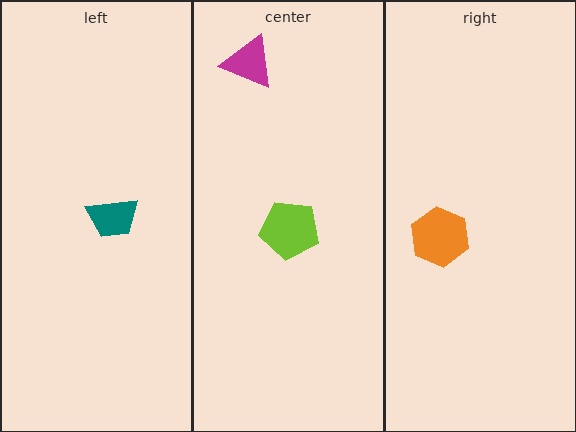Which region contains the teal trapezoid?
The left region.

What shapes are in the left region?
The teal trapezoid.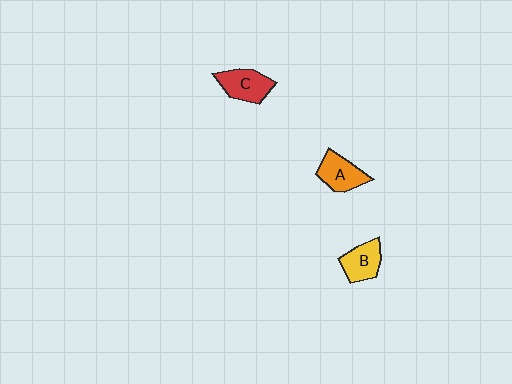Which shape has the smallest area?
Shape B (yellow).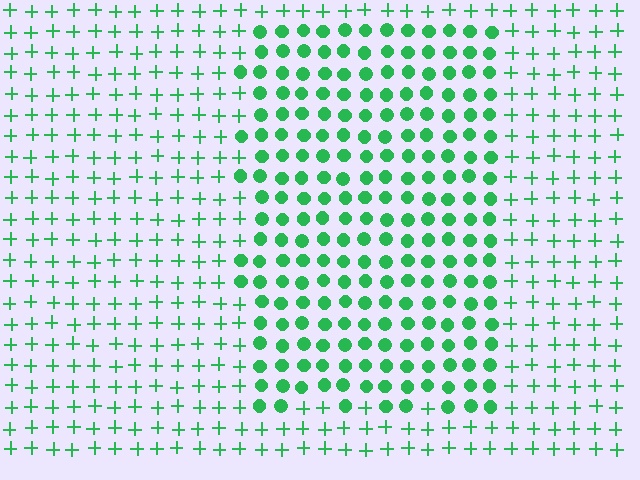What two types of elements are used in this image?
The image uses circles inside the rectangle region and plus signs outside it.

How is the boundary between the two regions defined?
The boundary is defined by a change in element shape: circles inside vs. plus signs outside. All elements share the same color and spacing.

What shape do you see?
I see a rectangle.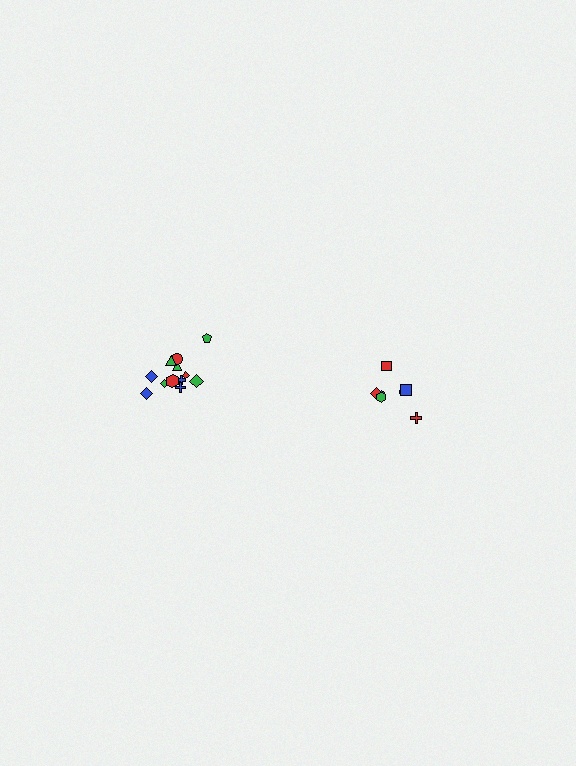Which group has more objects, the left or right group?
The left group.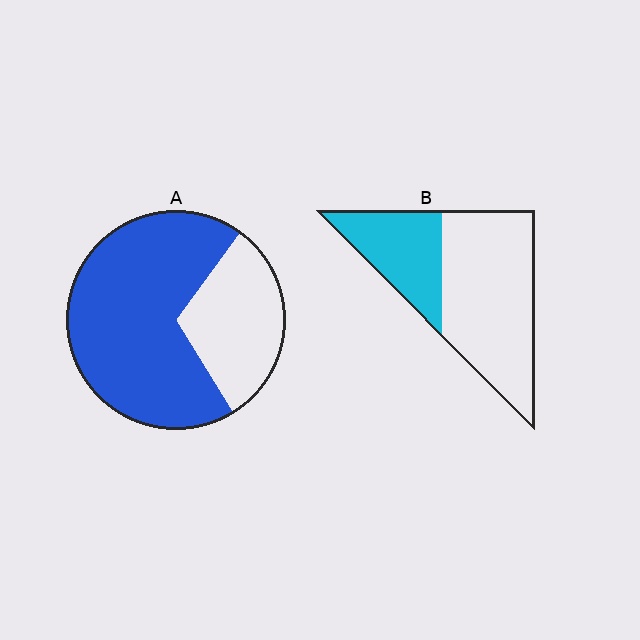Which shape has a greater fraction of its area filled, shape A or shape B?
Shape A.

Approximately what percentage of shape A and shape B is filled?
A is approximately 70% and B is approximately 35%.